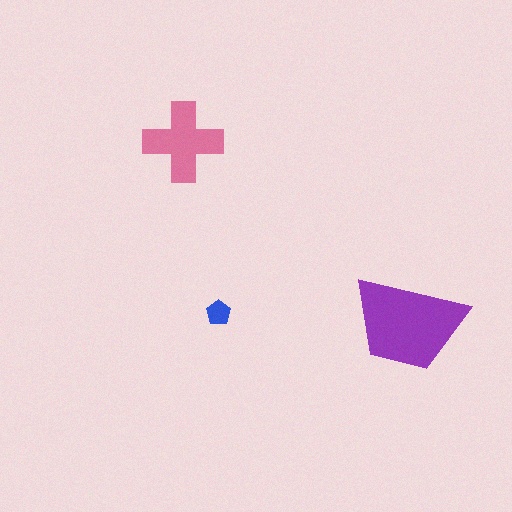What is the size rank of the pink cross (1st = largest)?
2nd.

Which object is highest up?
The pink cross is topmost.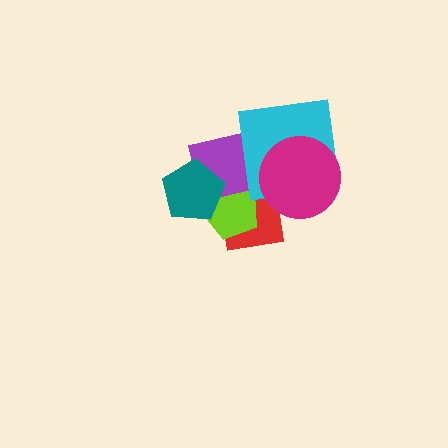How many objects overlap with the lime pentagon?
3 objects overlap with the lime pentagon.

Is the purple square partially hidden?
Yes, it is partially covered by another shape.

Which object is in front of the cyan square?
The magenta circle is in front of the cyan square.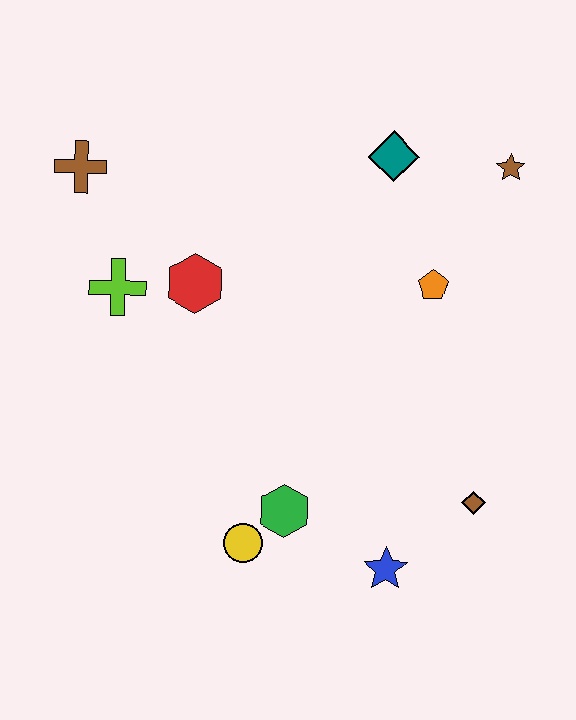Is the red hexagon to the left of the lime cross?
No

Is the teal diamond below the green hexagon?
No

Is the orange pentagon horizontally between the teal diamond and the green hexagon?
No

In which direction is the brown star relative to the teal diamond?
The brown star is to the right of the teal diamond.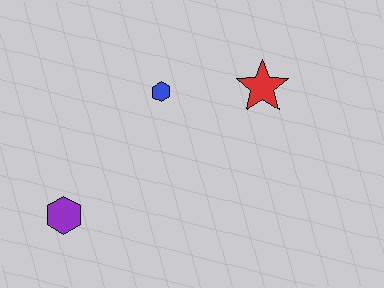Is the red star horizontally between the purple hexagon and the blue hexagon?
No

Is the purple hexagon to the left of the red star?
Yes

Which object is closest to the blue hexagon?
The red star is closest to the blue hexagon.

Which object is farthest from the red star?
The purple hexagon is farthest from the red star.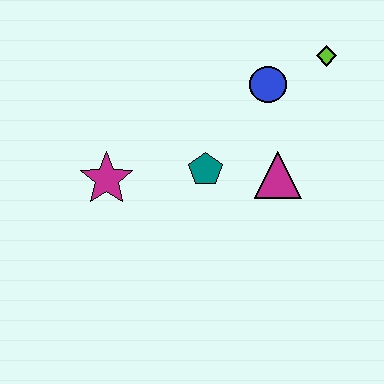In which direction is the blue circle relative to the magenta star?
The blue circle is to the right of the magenta star.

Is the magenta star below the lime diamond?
Yes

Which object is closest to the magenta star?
The teal pentagon is closest to the magenta star.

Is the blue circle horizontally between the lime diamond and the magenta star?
Yes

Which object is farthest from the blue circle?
The magenta star is farthest from the blue circle.